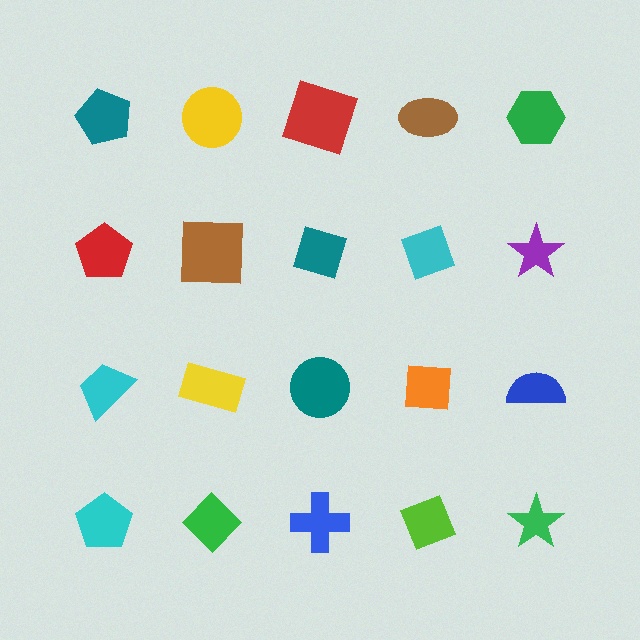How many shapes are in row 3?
5 shapes.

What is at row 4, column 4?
A lime diamond.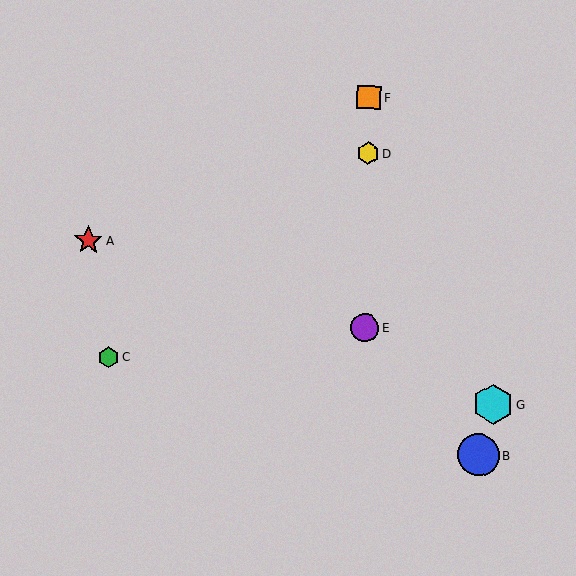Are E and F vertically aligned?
Yes, both are at x≈365.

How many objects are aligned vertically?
3 objects (D, E, F) are aligned vertically.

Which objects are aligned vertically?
Objects D, E, F are aligned vertically.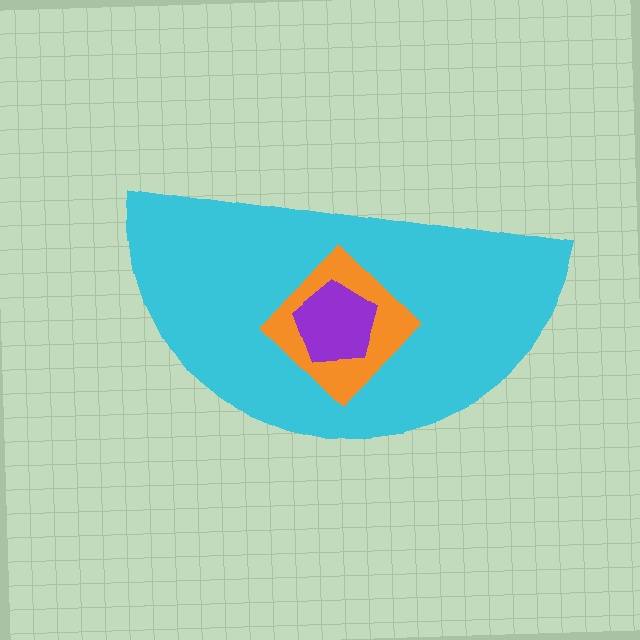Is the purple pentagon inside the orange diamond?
Yes.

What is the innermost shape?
The purple pentagon.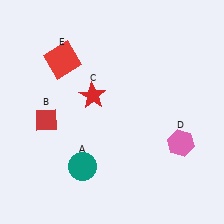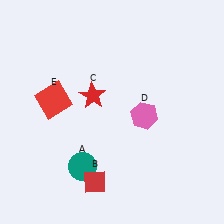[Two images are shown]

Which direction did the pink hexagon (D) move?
The pink hexagon (D) moved left.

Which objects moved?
The objects that moved are: the red diamond (B), the pink hexagon (D), the red square (E).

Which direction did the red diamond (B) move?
The red diamond (B) moved down.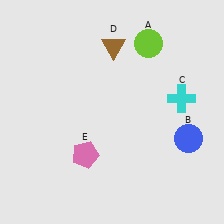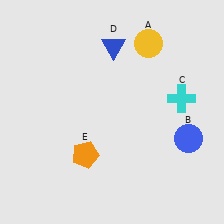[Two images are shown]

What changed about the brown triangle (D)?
In Image 1, D is brown. In Image 2, it changed to blue.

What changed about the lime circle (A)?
In Image 1, A is lime. In Image 2, it changed to yellow.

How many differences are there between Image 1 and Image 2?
There are 3 differences between the two images.